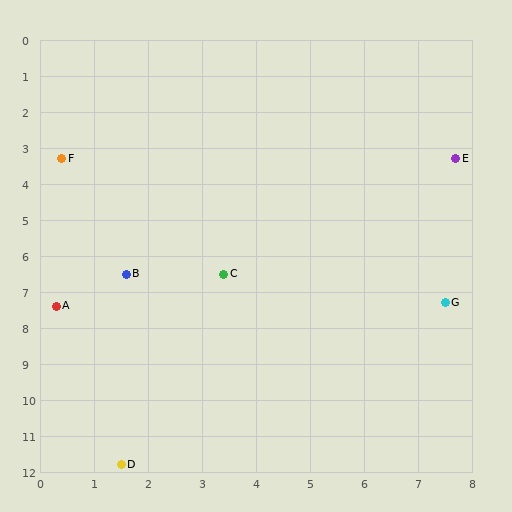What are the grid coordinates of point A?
Point A is at approximately (0.3, 7.4).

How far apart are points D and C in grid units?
Points D and C are about 5.6 grid units apart.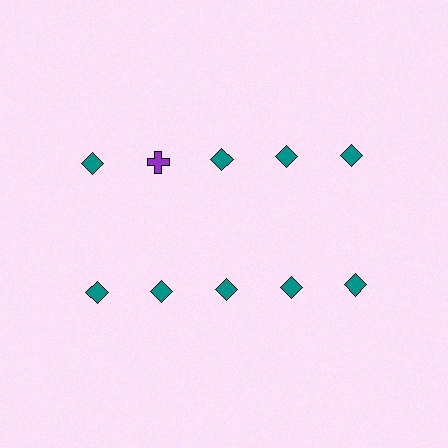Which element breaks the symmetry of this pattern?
The purple cross in the top row, second from left column breaks the symmetry. All other shapes are teal diamonds.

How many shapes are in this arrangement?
There are 10 shapes arranged in a grid pattern.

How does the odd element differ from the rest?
It differs in both color (purple instead of teal) and shape (cross instead of diamond).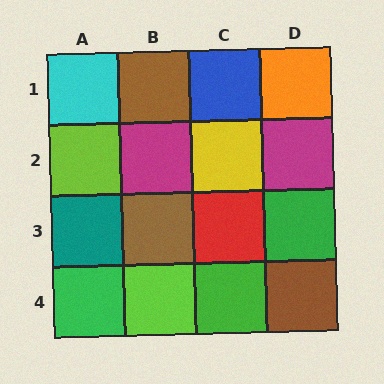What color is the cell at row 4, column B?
Lime.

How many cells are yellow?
1 cell is yellow.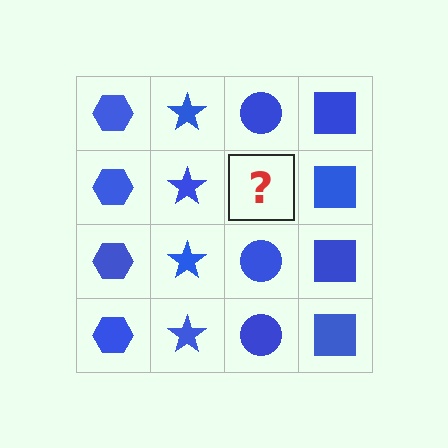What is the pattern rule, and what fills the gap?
The rule is that each column has a consistent shape. The gap should be filled with a blue circle.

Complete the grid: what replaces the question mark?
The question mark should be replaced with a blue circle.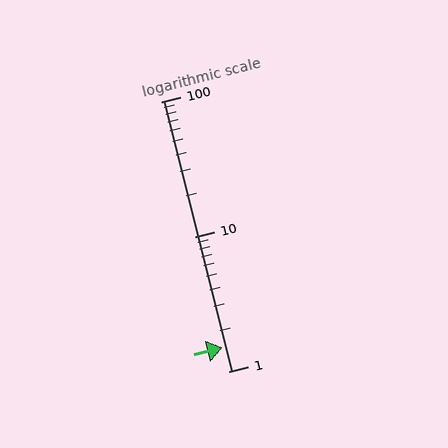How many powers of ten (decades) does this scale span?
The scale spans 2 decades, from 1 to 100.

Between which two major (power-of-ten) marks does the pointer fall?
The pointer is between 1 and 10.